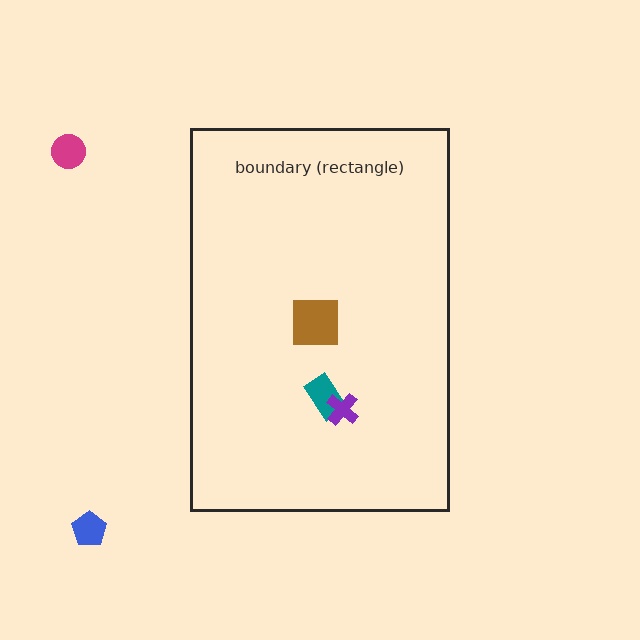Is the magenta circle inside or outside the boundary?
Outside.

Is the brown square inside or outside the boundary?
Inside.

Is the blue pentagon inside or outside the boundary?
Outside.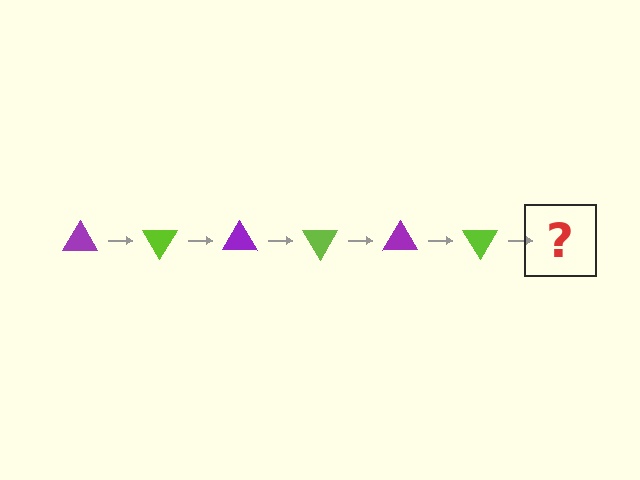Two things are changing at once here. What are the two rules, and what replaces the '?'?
The two rules are that it rotates 60 degrees each step and the color cycles through purple and lime. The '?' should be a purple triangle, rotated 360 degrees from the start.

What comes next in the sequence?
The next element should be a purple triangle, rotated 360 degrees from the start.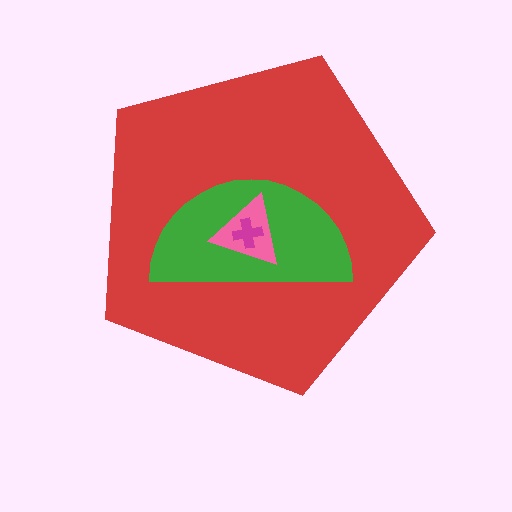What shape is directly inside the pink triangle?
The magenta cross.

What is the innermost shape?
The magenta cross.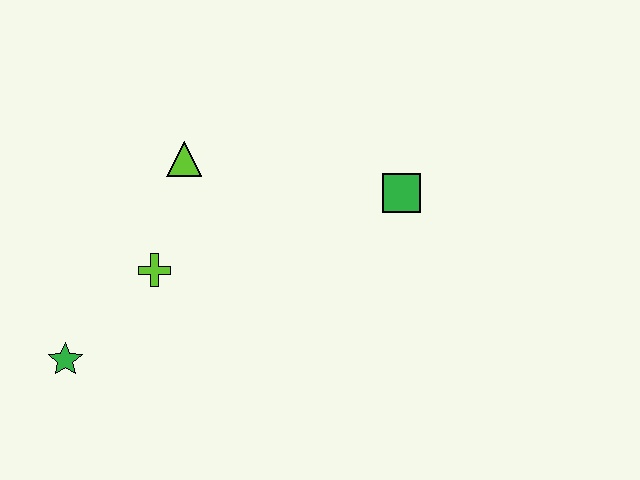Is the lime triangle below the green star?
No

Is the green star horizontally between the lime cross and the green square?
No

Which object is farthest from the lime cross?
The green square is farthest from the lime cross.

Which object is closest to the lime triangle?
The lime cross is closest to the lime triangle.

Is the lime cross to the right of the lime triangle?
No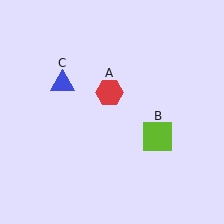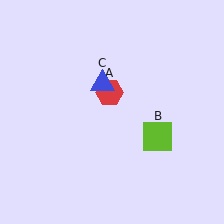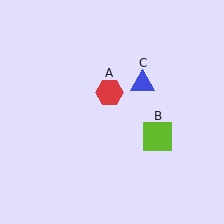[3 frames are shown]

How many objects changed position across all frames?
1 object changed position: blue triangle (object C).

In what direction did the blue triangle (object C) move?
The blue triangle (object C) moved right.